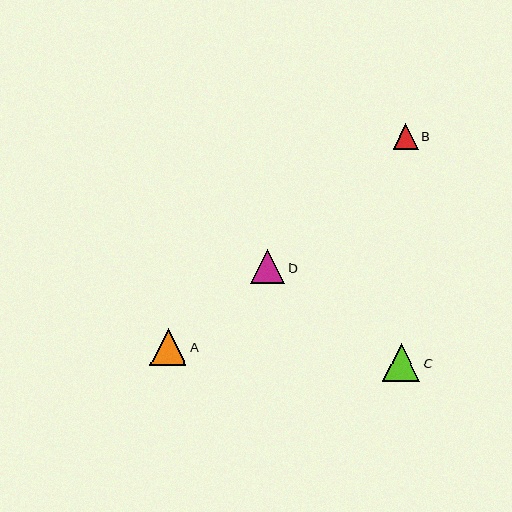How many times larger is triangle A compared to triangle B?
Triangle A is approximately 1.4 times the size of triangle B.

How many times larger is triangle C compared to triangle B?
Triangle C is approximately 1.5 times the size of triangle B.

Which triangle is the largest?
Triangle C is the largest with a size of approximately 38 pixels.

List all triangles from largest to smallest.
From largest to smallest: C, A, D, B.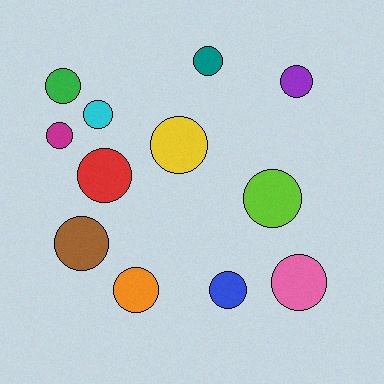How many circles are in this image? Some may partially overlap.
There are 12 circles.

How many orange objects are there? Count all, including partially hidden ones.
There is 1 orange object.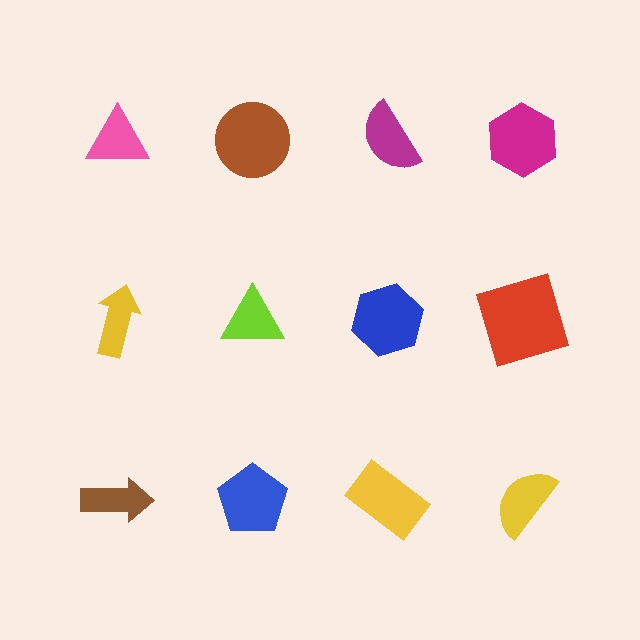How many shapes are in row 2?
4 shapes.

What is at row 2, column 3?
A blue hexagon.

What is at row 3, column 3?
A yellow rectangle.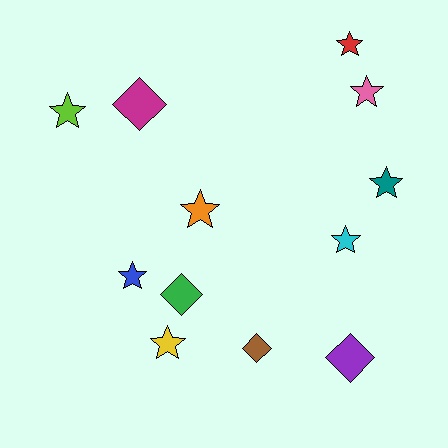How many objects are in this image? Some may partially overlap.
There are 12 objects.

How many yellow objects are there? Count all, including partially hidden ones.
There is 1 yellow object.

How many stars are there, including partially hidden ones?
There are 8 stars.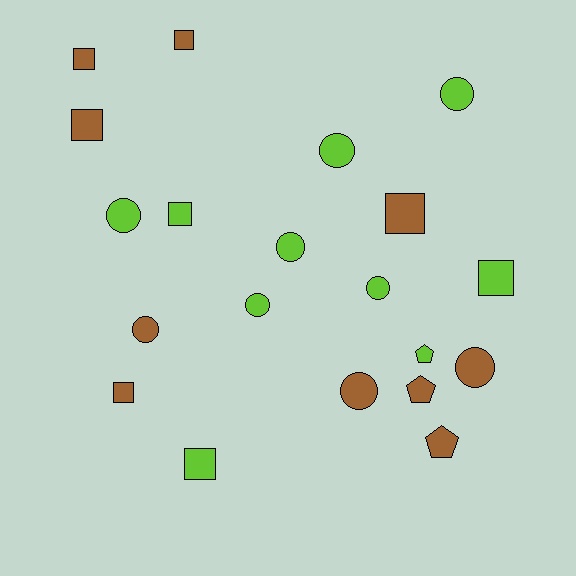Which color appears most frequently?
Lime, with 10 objects.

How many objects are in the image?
There are 20 objects.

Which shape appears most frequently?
Circle, with 9 objects.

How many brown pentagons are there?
There are 2 brown pentagons.